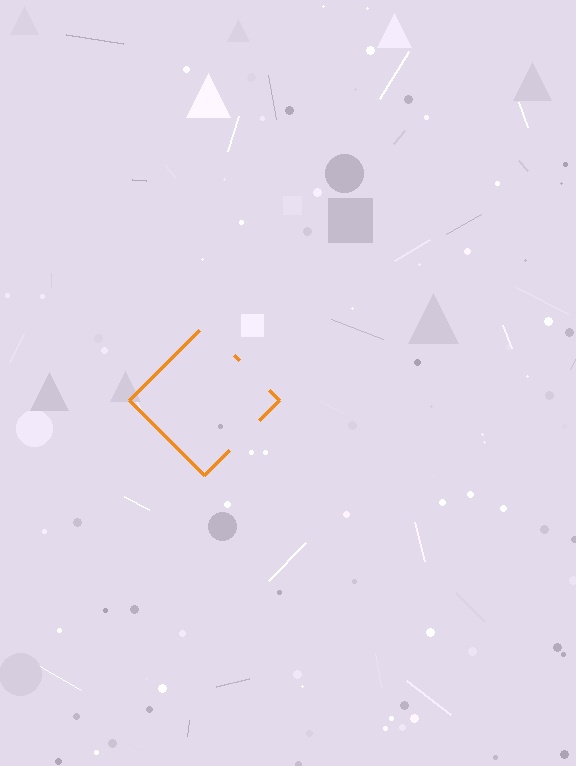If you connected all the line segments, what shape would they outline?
They would outline a diamond.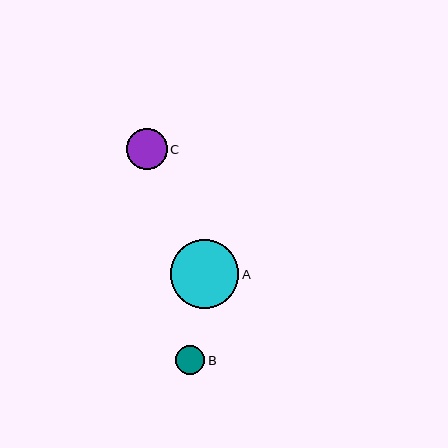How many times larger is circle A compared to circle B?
Circle A is approximately 2.3 times the size of circle B.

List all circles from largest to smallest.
From largest to smallest: A, C, B.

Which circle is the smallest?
Circle B is the smallest with a size of approximately 29 pixels.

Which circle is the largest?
Circle A is the largest with a size of approximately 68 pixels.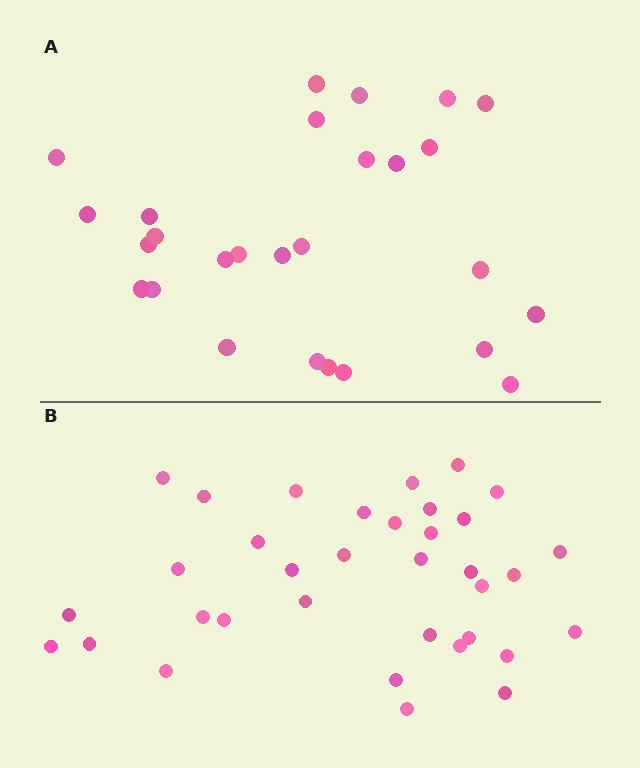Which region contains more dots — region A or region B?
Region B (the bottom region) has more dots.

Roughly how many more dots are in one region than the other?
Region B has roughly 8 or so more dots than region A.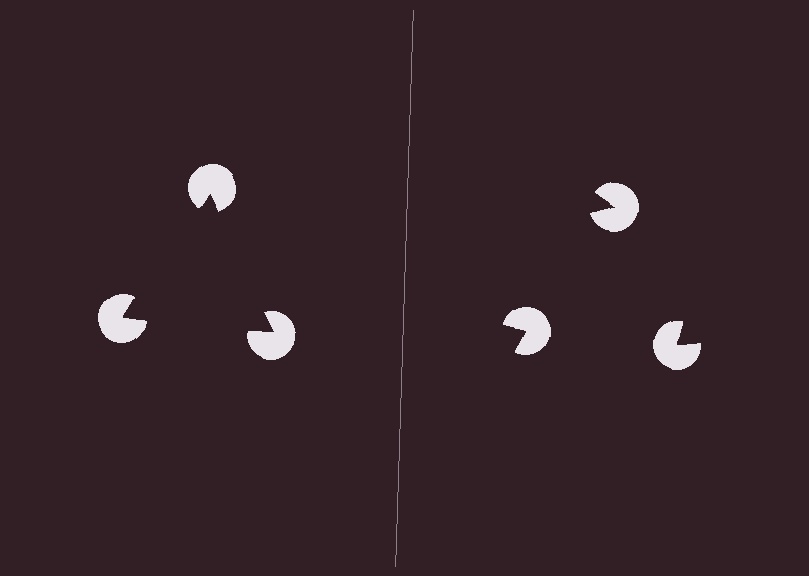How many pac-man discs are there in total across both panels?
6 — 3 on each side.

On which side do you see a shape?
An illusory triangle appears on the left side. On the right side the wedge cuts are rotated, so no coherent shape forms.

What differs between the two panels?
The pac-man discs are positioned identically on both sides; only the wedge orientations differ. On the left they align to a triangle; on the right they are misaligned.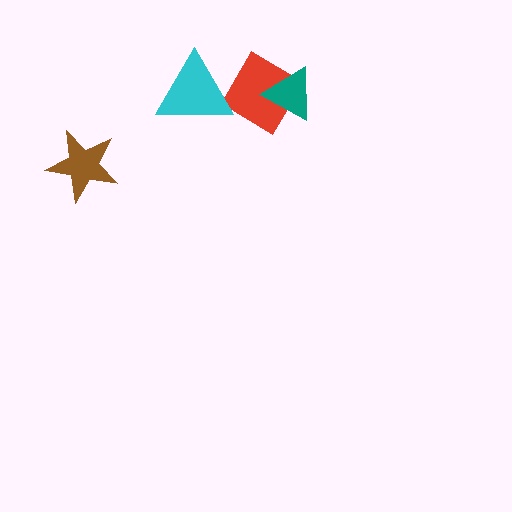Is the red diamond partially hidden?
Yes, it is partially covered by another shape.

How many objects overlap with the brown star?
0 objects overlap with the brown star.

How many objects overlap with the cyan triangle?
1 object overlaps with the cyan triangle.